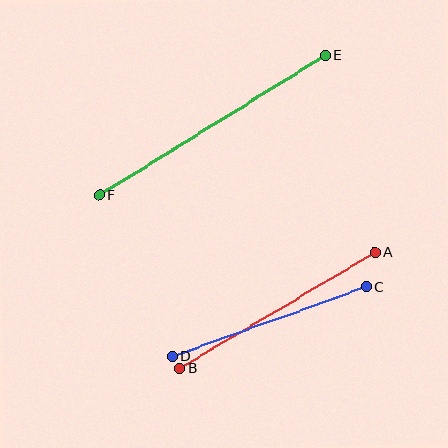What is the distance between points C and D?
The distance is approximately 207 pixels.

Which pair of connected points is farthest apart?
Points E and F are farthest apart.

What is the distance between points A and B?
The distance is approximately 227 pixels.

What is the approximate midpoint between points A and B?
The midpoint is at approximately (277, 310) pixels.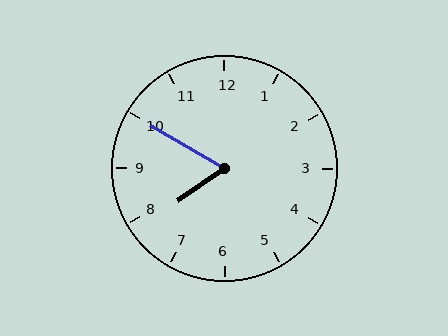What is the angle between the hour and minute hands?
Approximately 65 degrees.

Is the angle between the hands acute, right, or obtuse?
It is acute.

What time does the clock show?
7:50.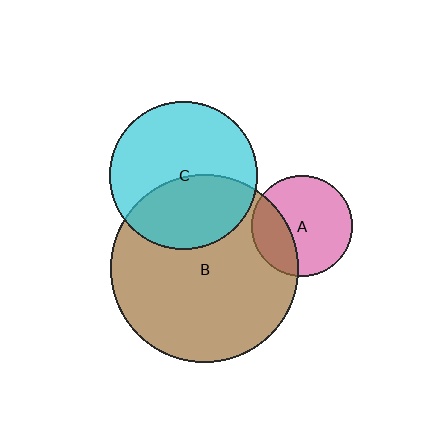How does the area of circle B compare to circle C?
Approximately 1.6 times.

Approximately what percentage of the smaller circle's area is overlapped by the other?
Approximately 40%.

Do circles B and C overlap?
Yes.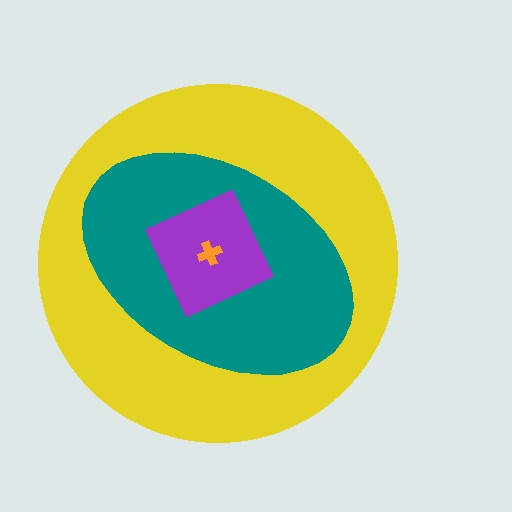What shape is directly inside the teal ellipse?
The purple square.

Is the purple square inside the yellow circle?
Yes.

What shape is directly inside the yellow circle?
The teal ellipse.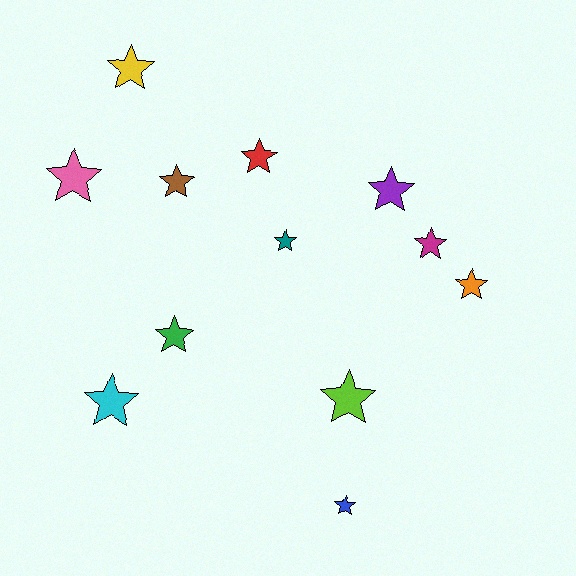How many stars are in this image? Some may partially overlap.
There are 12 stars.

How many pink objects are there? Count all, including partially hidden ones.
There is 1 pink object.